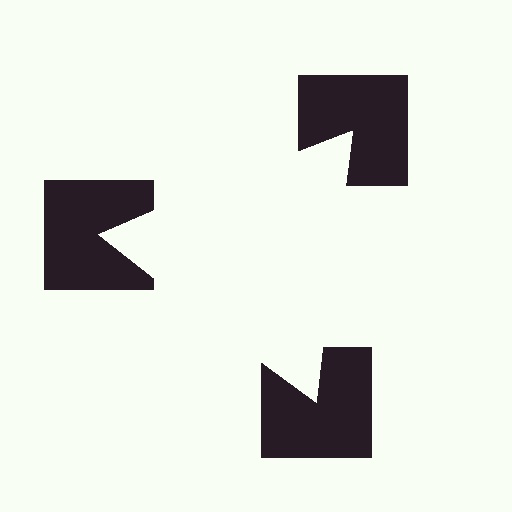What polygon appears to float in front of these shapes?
An illusory triangle — its edges are inferred from the aligned wedge cuts in the notched squares, not physically drawn.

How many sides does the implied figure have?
3 sides.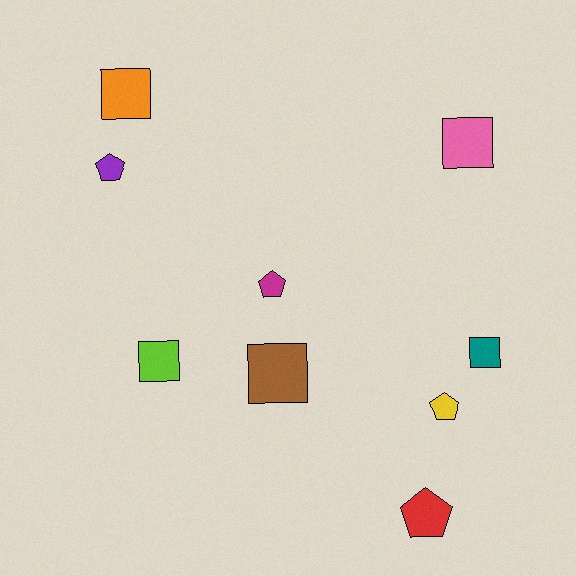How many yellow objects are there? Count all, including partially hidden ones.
There is 1 yellow object.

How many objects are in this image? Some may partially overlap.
There are 9 objects.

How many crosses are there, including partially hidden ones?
There are no crosses.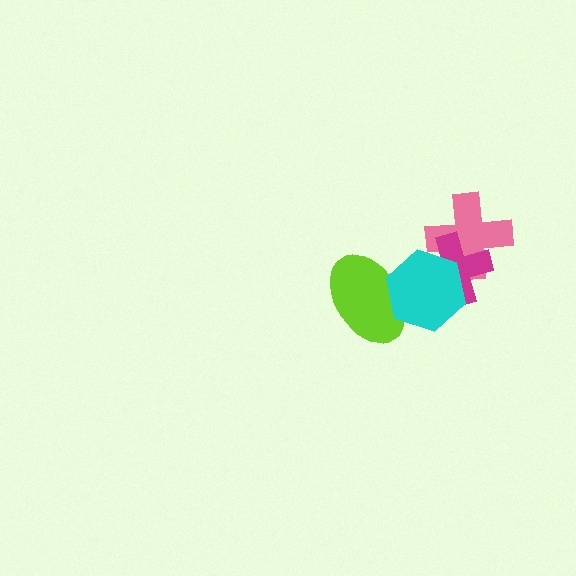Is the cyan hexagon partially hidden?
No, no other shape covers it.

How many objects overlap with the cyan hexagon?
3 objects overlap with the cyan hexagon.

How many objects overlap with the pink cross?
2 objects overlap with the pink cross.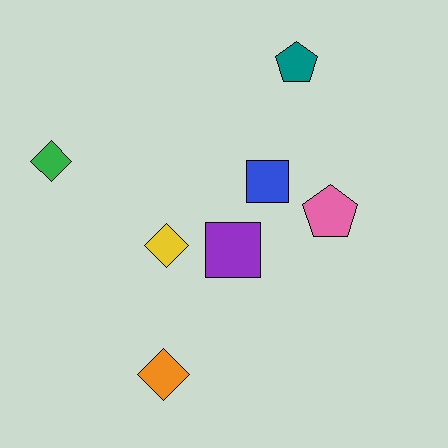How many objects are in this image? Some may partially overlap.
There are 7 objects.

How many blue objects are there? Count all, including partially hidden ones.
There is 1 blue object.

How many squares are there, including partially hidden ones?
There are 2 squares.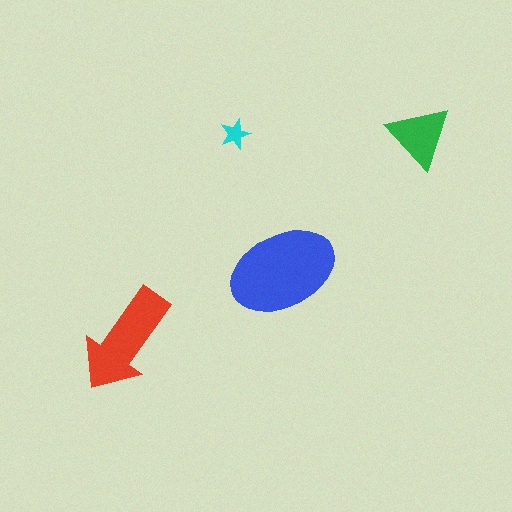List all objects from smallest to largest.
The cyan star, the green triangle, the red arrow, the blue ellipse.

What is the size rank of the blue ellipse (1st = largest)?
1st.